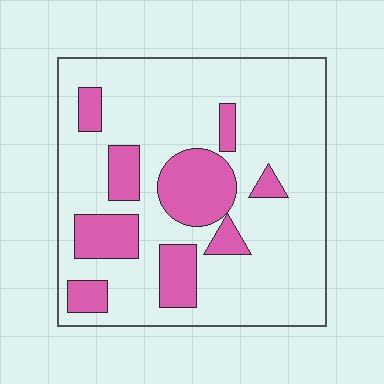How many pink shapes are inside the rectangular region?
9.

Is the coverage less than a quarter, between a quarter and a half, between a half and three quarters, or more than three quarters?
Less than a quarter.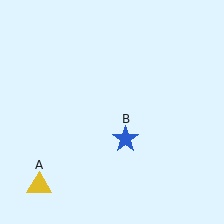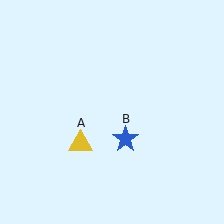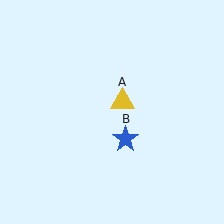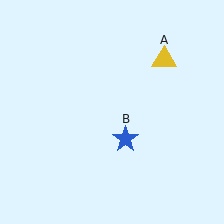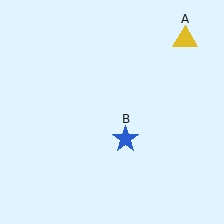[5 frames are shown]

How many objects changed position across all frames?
1 object changed position: yellow triangle (object A).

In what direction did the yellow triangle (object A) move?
The yellow triangle (object A) moved up and to the right.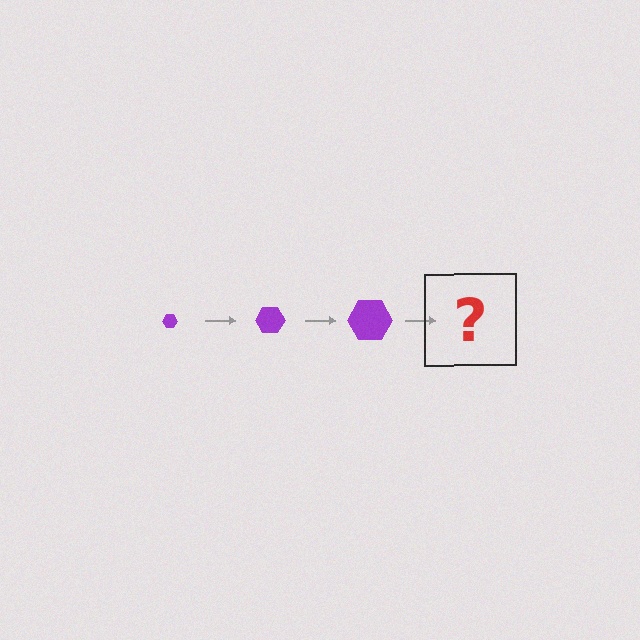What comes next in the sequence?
The next element should be a purple hexagon, larger than the previous one.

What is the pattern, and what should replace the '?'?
The pattern is that the hexagon gets progressively larger each step. The '?' should be a purple hexagon, larger than the previous one.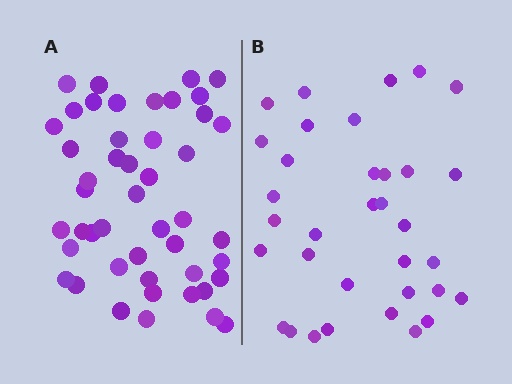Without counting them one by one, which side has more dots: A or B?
Region A (the left region) has more dots.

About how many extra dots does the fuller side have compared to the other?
Region A has approximately 15 more dots than region B.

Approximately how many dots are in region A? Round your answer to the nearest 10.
About 50 dots. (The exact count is 47, which rounds to 50.)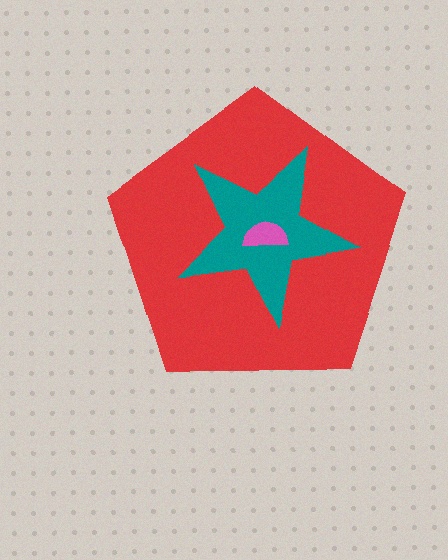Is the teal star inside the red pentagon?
Yes.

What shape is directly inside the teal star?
The pink semicircle.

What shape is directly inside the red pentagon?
The teal star.